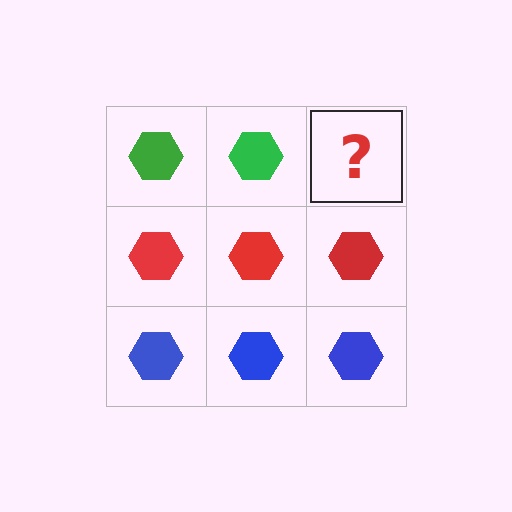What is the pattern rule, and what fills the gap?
The rule is that each row has a consistent color. The gap should be filled with a green hexagon.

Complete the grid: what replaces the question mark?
The question mark should be replaced with a green hexagon.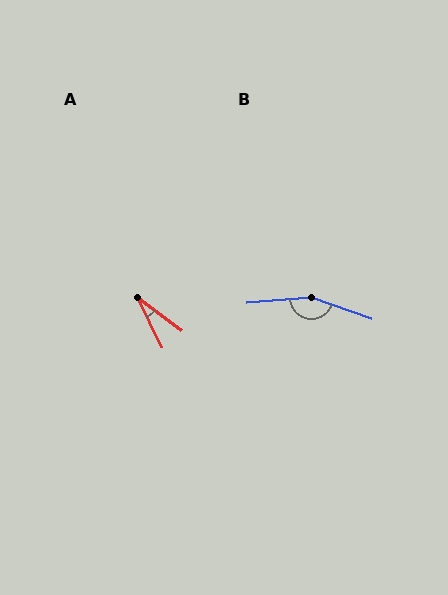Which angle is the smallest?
A, at approximately 27 degrees.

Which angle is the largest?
B, at approximately 157 degrees.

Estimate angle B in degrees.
Approximately 157 degrees.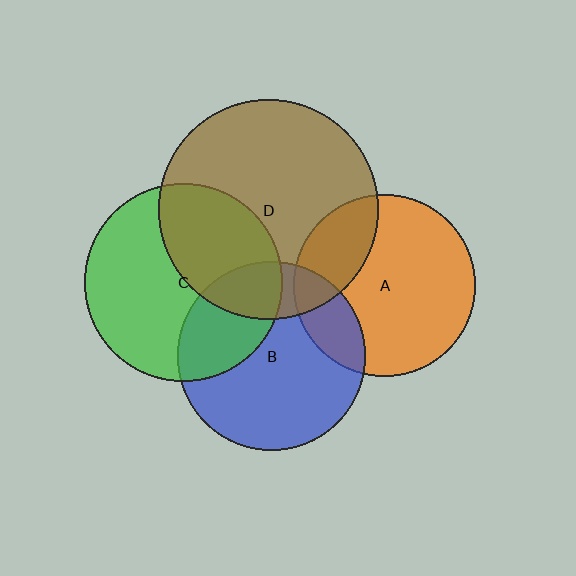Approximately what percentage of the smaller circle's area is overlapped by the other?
Approximately 40%.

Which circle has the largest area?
Circle D (brown).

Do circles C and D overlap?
Yes.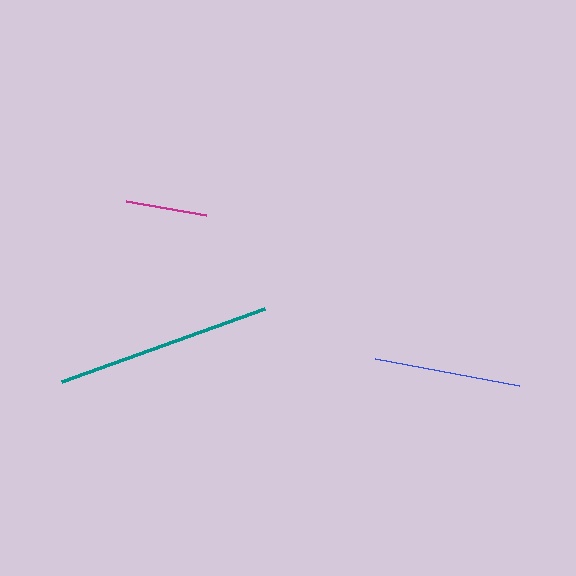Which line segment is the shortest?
The magenta line is the shortest at approximately 81 pixels.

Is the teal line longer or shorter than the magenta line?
The teal line is longer than the magenta line.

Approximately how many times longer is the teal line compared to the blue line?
The teal line is approximately 1.5 times the length of the blue line.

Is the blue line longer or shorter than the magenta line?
The blue line is longer than the magenta line.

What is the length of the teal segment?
The teal segment is approximately 215 pixels long.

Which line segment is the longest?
The teal line is the longest at approximately 215 pixels.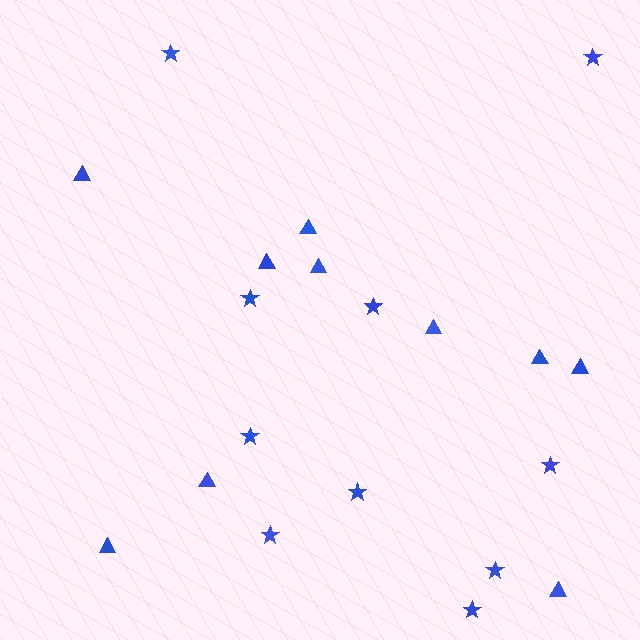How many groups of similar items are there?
There are 2 groups: one group of triangles (10) and one group of stars (10).